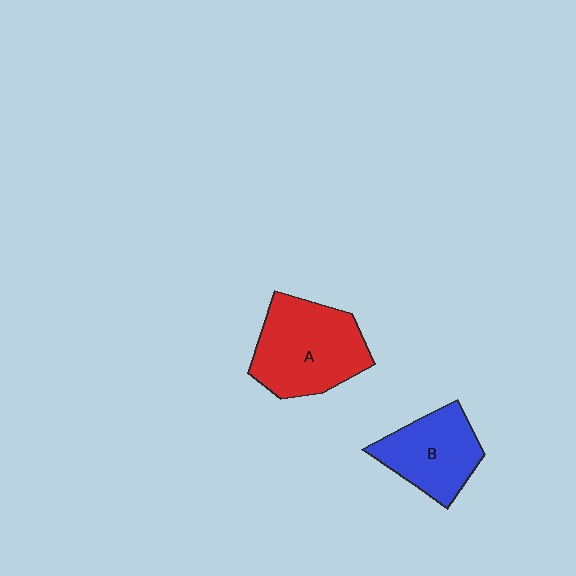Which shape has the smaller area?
Shape B (blue).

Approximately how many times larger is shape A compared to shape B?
Approximately 1.3 times.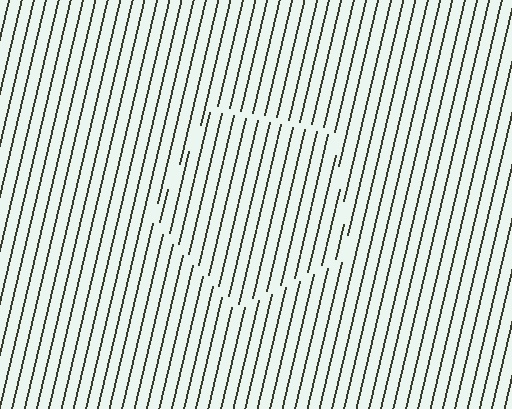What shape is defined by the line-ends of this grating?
An illusory pentagon. The interior of the shape contains the same grating, shifted by half a period — the contour is defined by the phase discontinuity where line-ends from the inner and outer gratings abut.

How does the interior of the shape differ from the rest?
The interior of the shape contains the same grating, shifted by half a period — the contour is defined by the phase discontinuity where line-ends from the inner and outer gratings abut.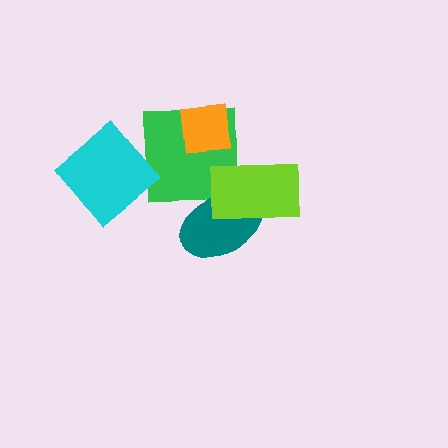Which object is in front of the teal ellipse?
The lime rectangle is in front of the teal ellipse.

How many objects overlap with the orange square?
1 object overlaps with the orange square.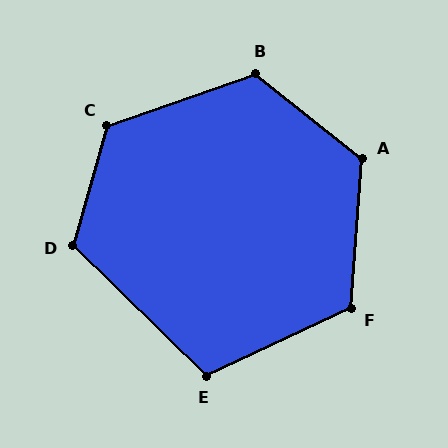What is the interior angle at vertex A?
Approximately 124 degrees (obtuse).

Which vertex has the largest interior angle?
C, at approximately 125 degrees.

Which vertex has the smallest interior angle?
E, at approximately 111 degrees.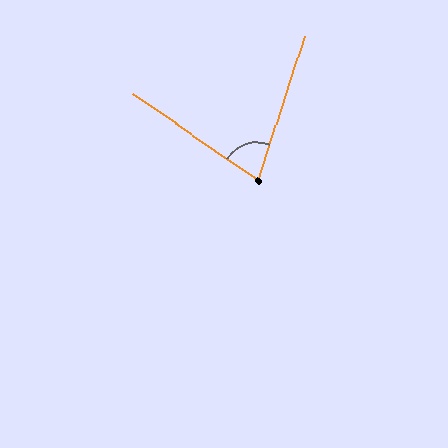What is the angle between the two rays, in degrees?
Approximately 73 degrees.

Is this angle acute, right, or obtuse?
It is acute.